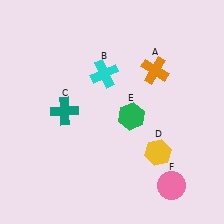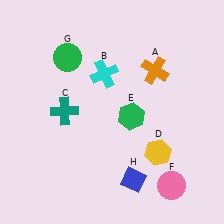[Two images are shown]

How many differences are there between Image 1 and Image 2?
There are 2 differences between the two images.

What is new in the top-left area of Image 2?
A green circle (G) was added in the top-left area of Image 2.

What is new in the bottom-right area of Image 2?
A blue diamond (H) was added in the bottom-right area of Image 2.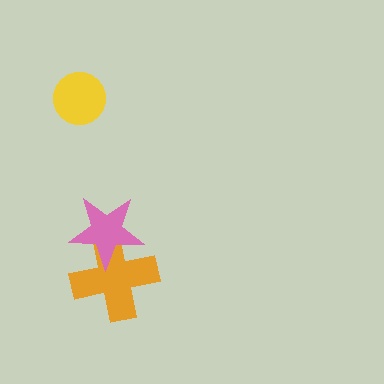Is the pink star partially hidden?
No, no other shape covers it.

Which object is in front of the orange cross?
The pink star is in front of the orange cross.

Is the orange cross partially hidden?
Yes, it is partially covered by another shape.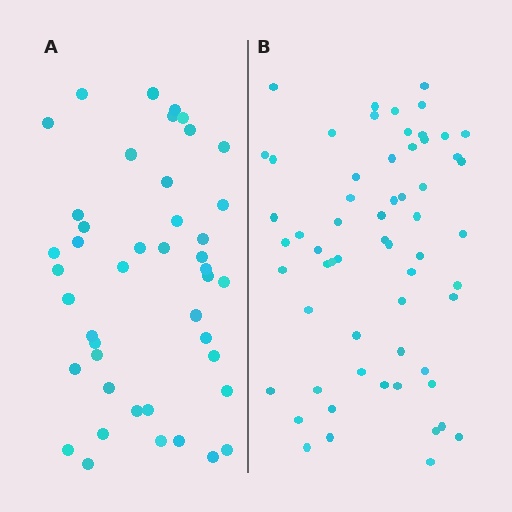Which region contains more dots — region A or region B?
Region B (the right region) has more dots.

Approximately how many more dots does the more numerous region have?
Region B has approximately 15 more dots than region A.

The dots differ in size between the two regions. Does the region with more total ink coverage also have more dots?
No. Region A has more total ink coverage because its dots are larger, but region B actually contains more individual dots. Total area can be misleading — the number of items is what matters here.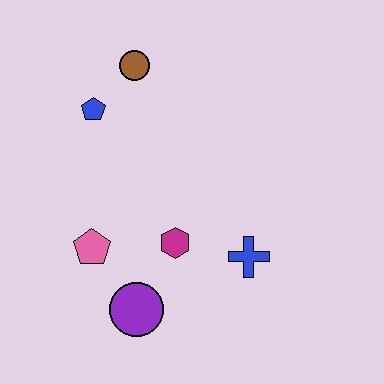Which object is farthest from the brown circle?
The purple circle is farthest from the brown circle.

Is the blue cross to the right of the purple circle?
Yes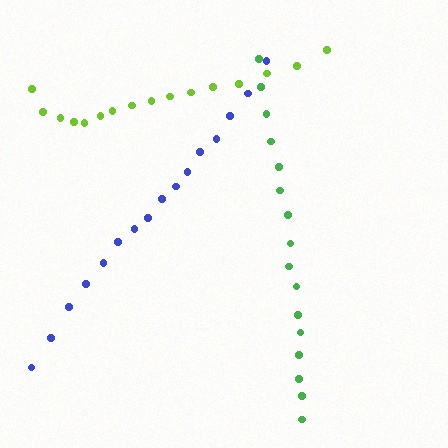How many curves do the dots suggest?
There are 3 distinct paths.